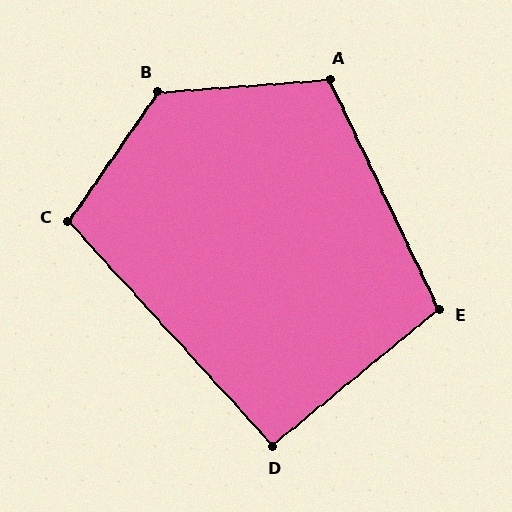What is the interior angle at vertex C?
Approximately 103 degrees (obtuse).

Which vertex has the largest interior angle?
B, at approximately 129 degrees.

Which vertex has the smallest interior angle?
D, at approximately 93 degrees.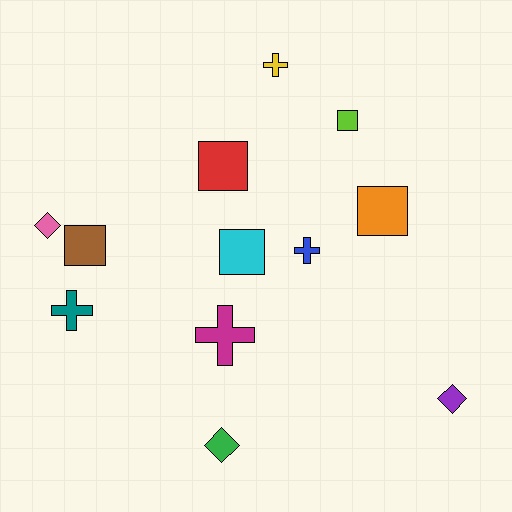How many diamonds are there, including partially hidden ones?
There are 3 diamonds.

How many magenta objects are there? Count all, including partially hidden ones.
There is 1 magenta object.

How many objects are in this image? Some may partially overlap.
There are 12 objects.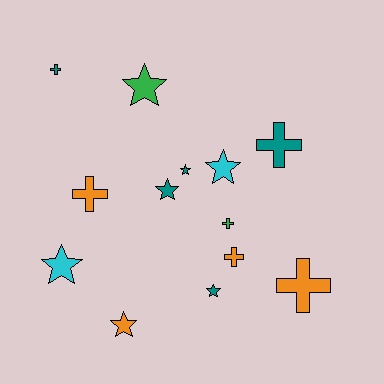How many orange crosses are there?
There are 3 orange crosses.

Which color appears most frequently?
Teal, with 5 objects.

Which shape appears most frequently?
Star, with 7 objects.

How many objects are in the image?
There are 13 objects.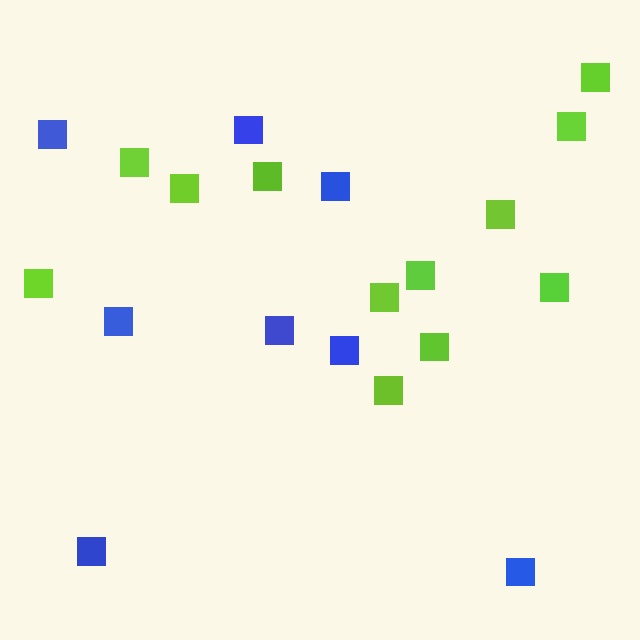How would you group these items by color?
There are 2 groups: one group of lime squares (12) and one group of blue squares (8).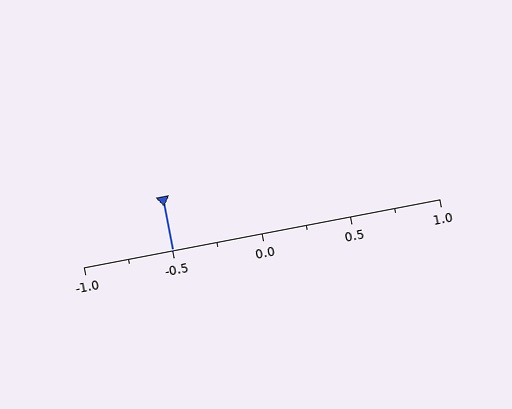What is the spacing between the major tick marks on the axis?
The major ticks are spaced 0.5 apart.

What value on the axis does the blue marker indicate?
The marker indicates approximately -0.5.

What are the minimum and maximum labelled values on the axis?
The axis runs from -1.0 to 1.0.